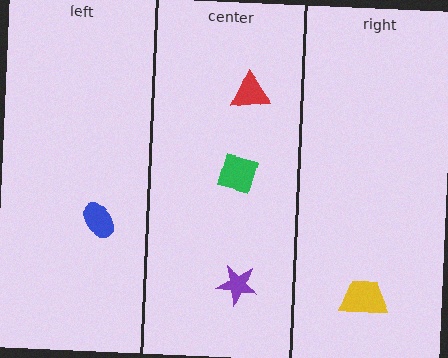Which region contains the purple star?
The center region.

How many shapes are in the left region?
1.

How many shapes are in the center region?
3.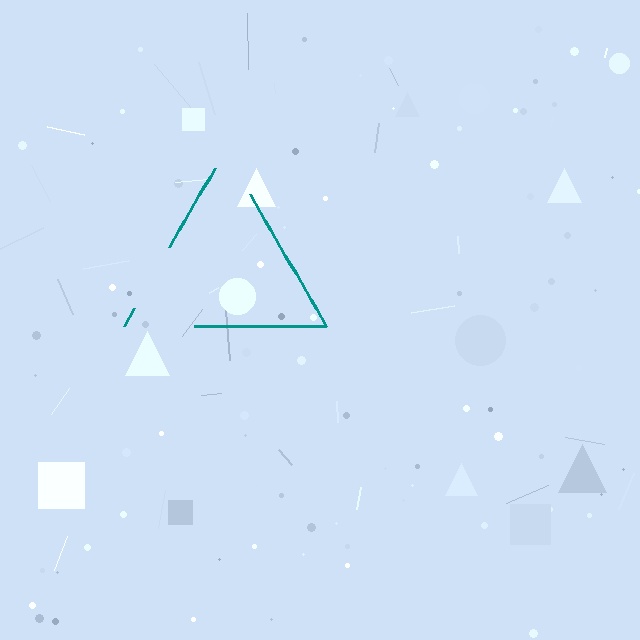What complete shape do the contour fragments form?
The contour fragments form a triangle.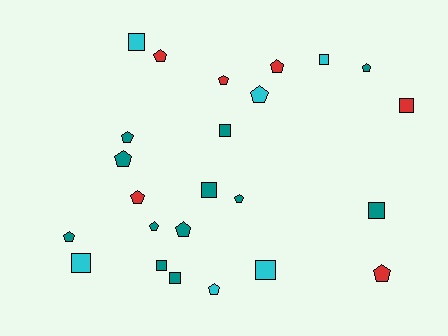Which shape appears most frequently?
Pentagon, with 14 objects.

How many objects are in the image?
There are 24 objects.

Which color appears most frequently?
Teal, with 12 objects.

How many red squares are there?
There is 1 red square.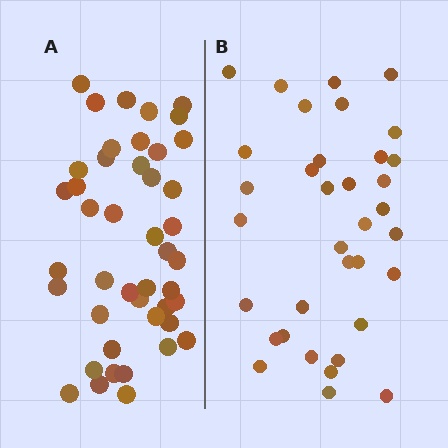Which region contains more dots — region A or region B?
Region A (the left region) has more dots.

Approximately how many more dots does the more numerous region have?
Region A has roughly 8 or so more dots than region B.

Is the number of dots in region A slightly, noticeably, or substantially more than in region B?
Region A has noticeably more, but not dramatically so. The ratio is roughly 1.3 to 1.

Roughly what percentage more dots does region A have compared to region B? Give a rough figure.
About 25% more.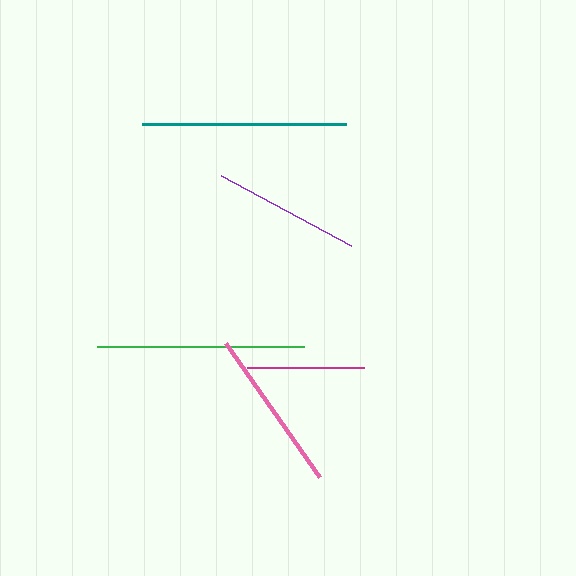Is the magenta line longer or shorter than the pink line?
The pink line is longer than the magenta line.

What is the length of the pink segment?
The pink segment is approximately 164 pixels long.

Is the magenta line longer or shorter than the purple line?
The purple line is longer than the magenta line.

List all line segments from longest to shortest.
From longest to shortest: green, teal, pink, purple, magenta.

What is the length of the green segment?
The green segment is approximately 207 pixels long.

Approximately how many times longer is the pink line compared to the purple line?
The pink line is approximately 1.1 times the length of the purple line.